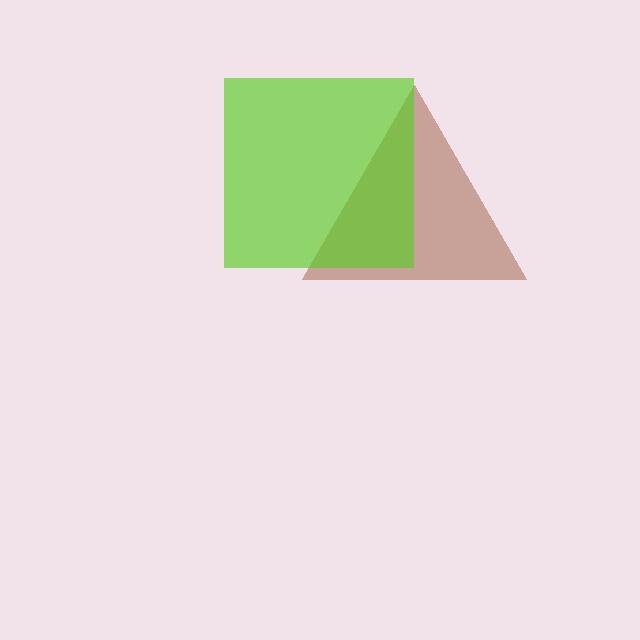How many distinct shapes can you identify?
There are 2 distinct shapes: a brown triangle, a lime square.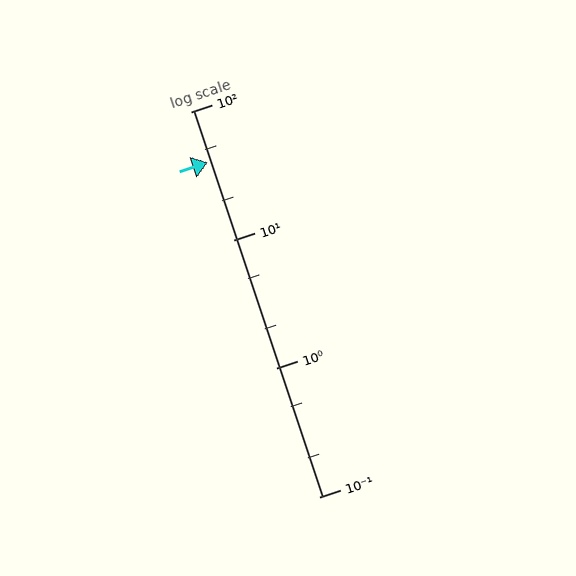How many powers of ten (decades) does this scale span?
The scale spans 3 decades, from 0.1 to 100.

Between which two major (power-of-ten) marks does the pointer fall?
The pointer is between 10 and 100.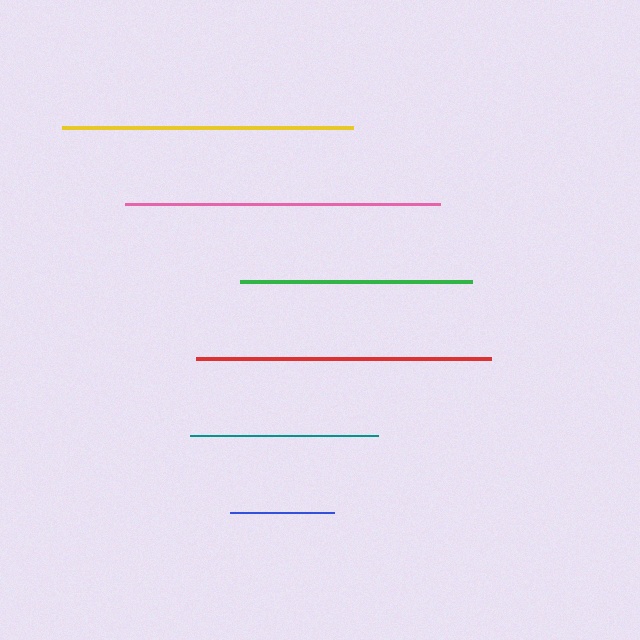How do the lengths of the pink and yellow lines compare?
The pink and yellow lines are approximately the same length.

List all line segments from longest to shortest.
From longest to shortest: pink, red, yellow, green, teal, blue.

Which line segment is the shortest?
The blue line is the shortest at approximately 104 pixels.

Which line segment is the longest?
The pink line is the longest at approximately 316 pixels.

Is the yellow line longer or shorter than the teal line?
The yellow line is longer than the teal line.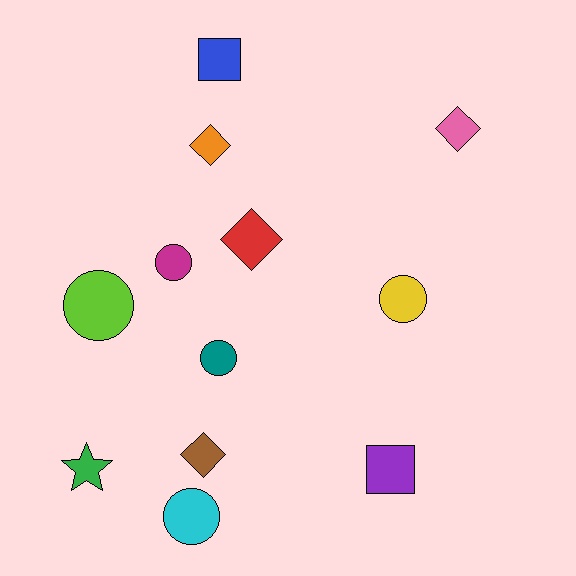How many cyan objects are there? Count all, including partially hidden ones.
There is 1 cyan object.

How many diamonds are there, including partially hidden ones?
There are 4 diamonds.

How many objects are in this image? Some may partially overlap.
There are 12 objects.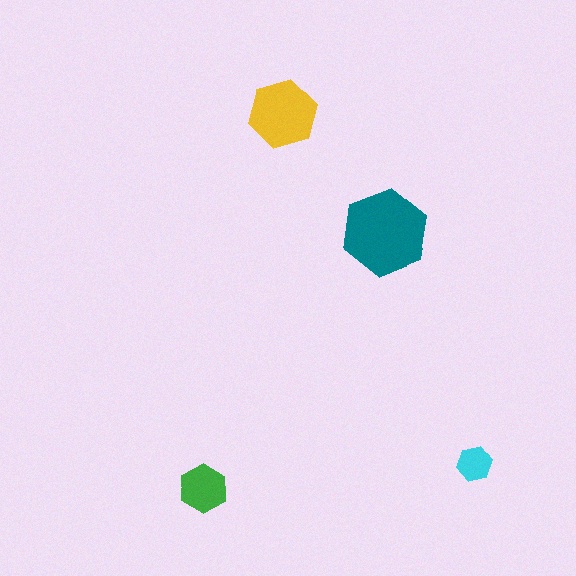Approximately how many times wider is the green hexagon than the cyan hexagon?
About 1.5 times wider.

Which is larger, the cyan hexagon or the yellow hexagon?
The yellow one.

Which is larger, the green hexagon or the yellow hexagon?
The yellow one.